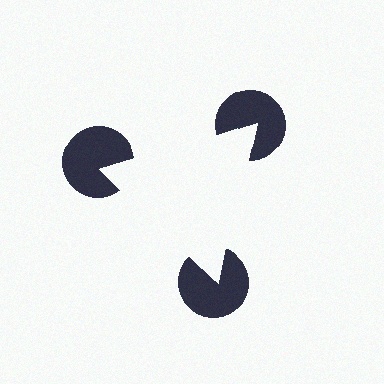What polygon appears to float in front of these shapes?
An illusory triangle — its edges are inferred from the aligned wedge cuts in the pac-man discs, not physically drawn.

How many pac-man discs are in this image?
There are 3 — one at each vertex of the illusory triangle.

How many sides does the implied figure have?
3 sides.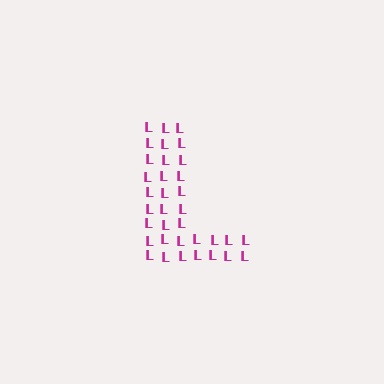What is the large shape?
The large shape is the letter L.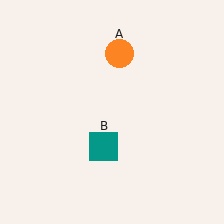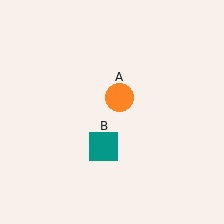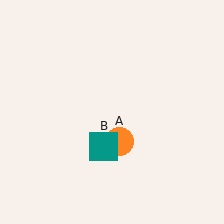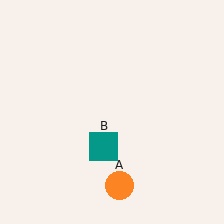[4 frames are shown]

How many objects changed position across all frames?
1 object changed position: orange circle (object A).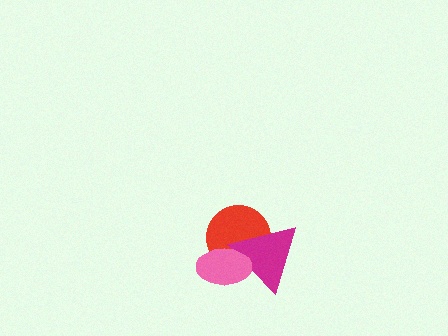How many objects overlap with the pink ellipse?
2 objects overlap with the pink ellipse.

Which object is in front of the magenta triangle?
The pink ellipse is in front of the magenta triangle.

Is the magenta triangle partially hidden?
Yes, it is partially covered by another shape.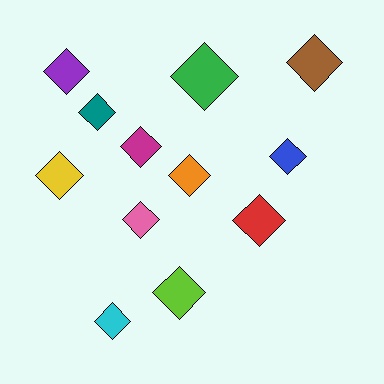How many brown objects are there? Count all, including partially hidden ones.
There is 1 brown object.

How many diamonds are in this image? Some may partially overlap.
There are 12 diamonds.